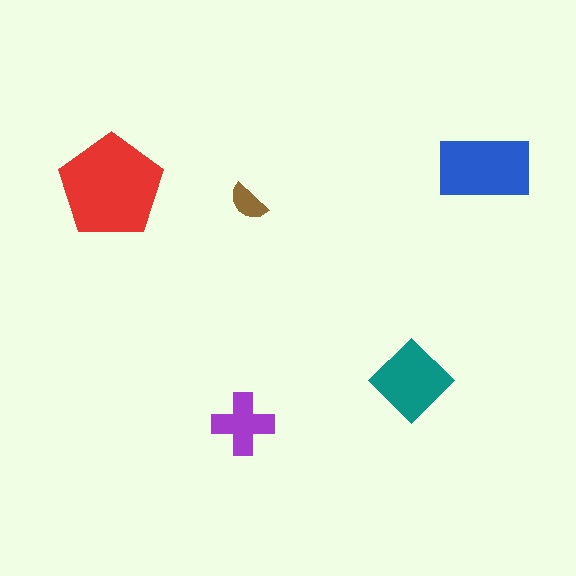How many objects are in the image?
There are 5 objects in the image.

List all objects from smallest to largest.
The brown semicircle, the purple cross, the teal diamond, the blue rectangle, the red pentagon.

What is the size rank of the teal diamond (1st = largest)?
3rd.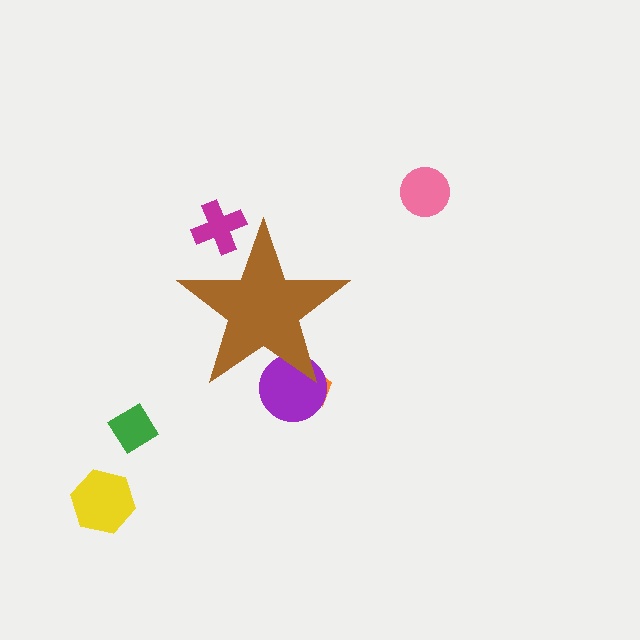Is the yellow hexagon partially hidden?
No, the yellow hexagon is fully visible.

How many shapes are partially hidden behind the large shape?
3 shapes are partially hidden.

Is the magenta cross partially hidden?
Yes, the magenta cross is partially hidden behind the brown star.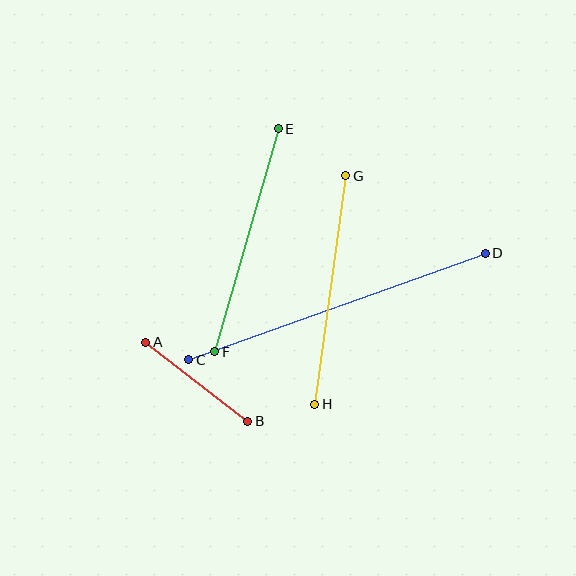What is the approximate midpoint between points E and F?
The midpoint is at approximately (247, 240) pixels.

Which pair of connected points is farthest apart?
Points C and D are farthest apart.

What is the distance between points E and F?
The distance is approximately 232 pixels.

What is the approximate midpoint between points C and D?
The midpoint is at approximately (337, 307) pixels.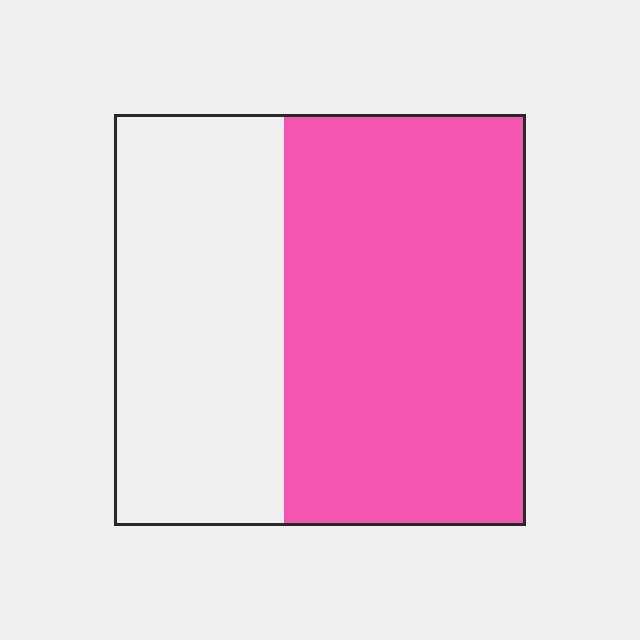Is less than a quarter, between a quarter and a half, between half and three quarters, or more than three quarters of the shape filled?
Between half and three quarters.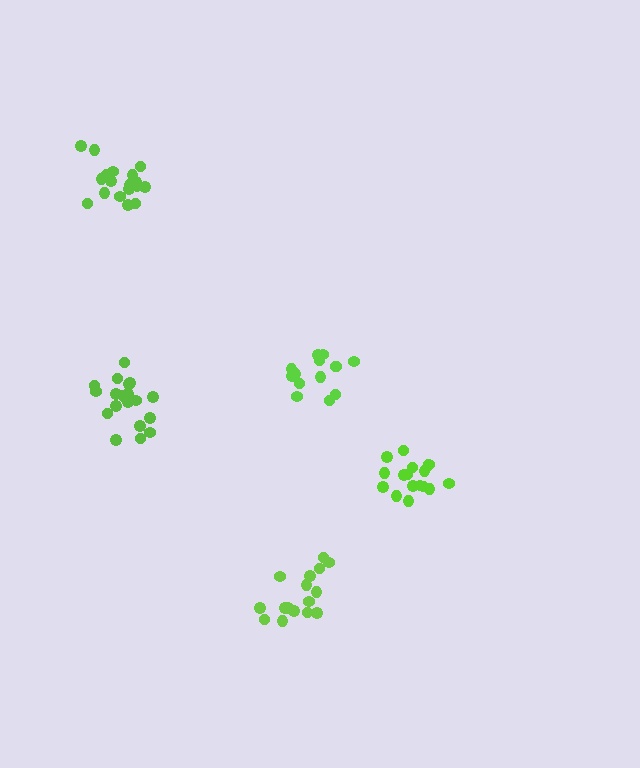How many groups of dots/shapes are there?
There are 5 groups.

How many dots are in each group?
Group 1: 14 dots, Group 2: 19 dots, Group 3: 17 dots, Group 4: 16 dots, Group 5: 19 dots (85 total).